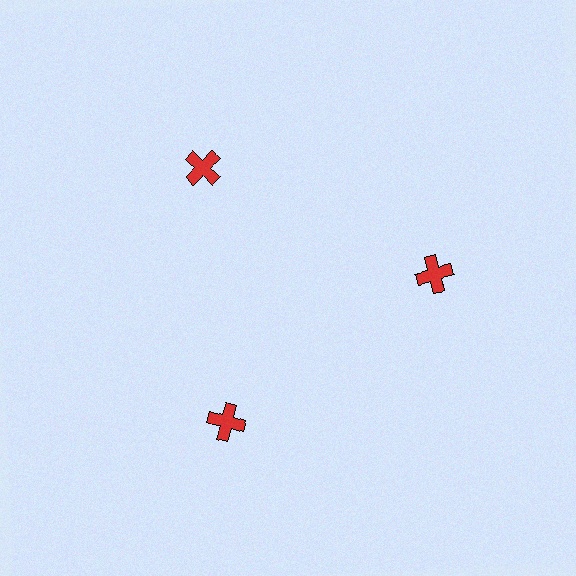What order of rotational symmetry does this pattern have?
This pattern has 3-fold rotational symmetry.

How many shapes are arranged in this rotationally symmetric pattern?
There are 3 shapes, arranged in 3 groups of 1.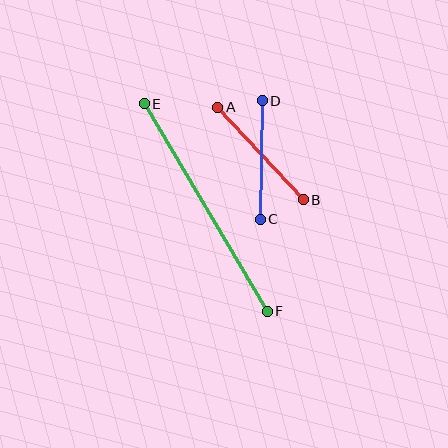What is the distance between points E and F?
The distance is approximately 241 pixels.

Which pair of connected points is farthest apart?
Points E and F are farthest apart.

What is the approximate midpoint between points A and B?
The midpoint is at approximately (260, 154) pixels.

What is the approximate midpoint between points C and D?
The midpoint is at approximately (261, 160) pixels.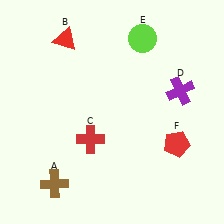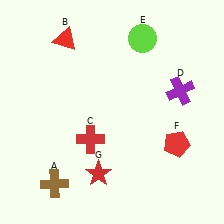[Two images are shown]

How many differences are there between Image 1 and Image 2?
There is 1 difference between the two images.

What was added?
A red star (G) was added in Image 2.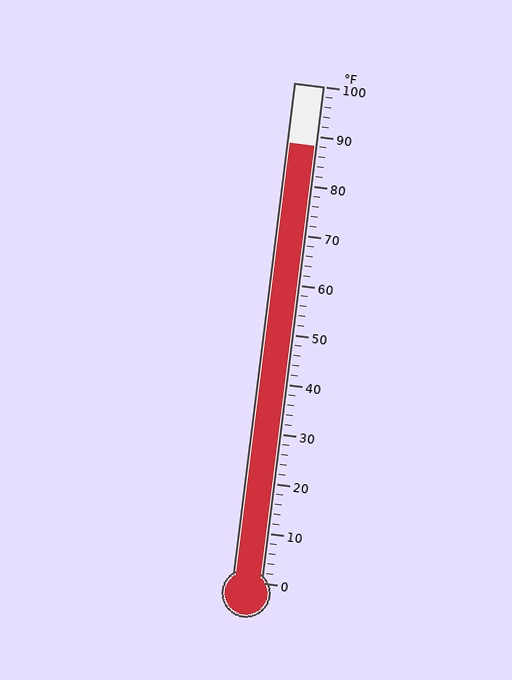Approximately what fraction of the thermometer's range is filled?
The thermometer is filled to approximately 90% of its range.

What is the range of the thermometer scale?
The thermometer scale ranges from 0°F to 100°F.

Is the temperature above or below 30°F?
The temperature is above 30°F.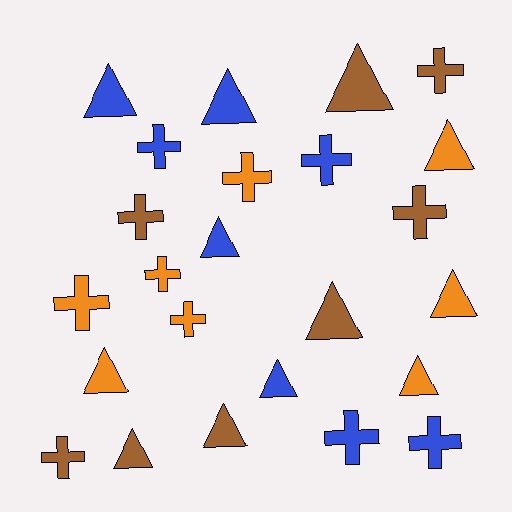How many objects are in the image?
There are 24 objects.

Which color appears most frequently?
Blue, with 8 objects.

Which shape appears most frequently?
Cross, with 12 objects.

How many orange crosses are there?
There are 4 orange crosses.